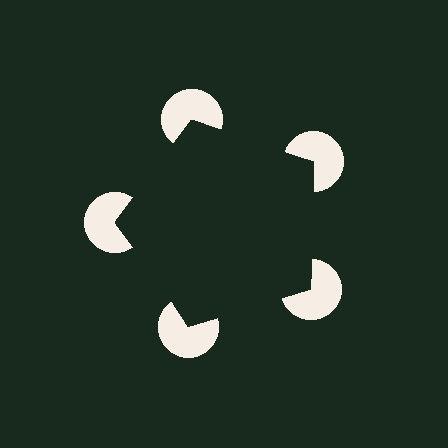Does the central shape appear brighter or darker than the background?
It typically appears slightly darker than the background, even though no actual brightness change is drawn.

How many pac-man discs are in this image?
There are 5 — one at each vertex of the illusory pentagon.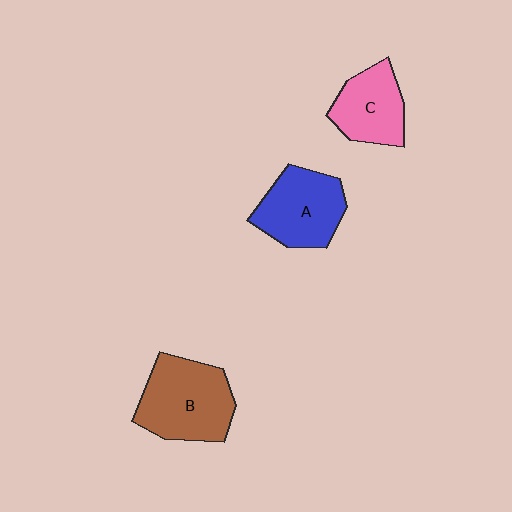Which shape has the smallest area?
Shape C (pink).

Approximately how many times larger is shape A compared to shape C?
Approximately 1.2 times.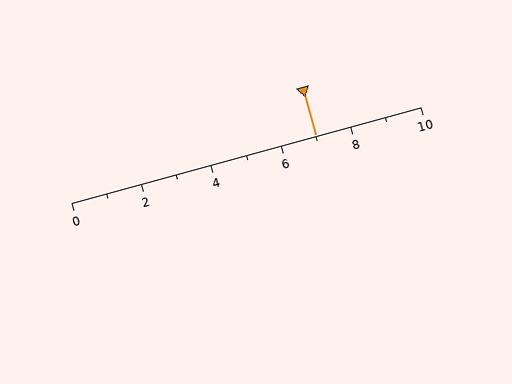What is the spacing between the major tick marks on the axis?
The major ticks are spaced 2 apart.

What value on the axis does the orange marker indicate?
The marker indicates approximately 7.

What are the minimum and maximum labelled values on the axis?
The axis runs from 0 to 10.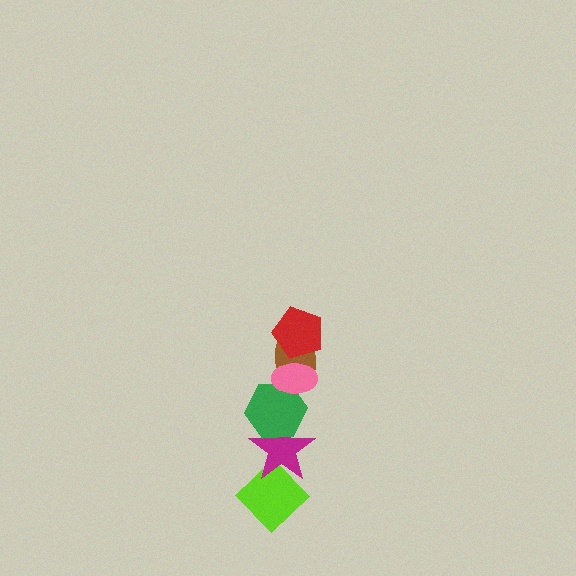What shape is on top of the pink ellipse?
The red pentagon is on top of the pink ellipse.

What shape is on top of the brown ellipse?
The pink ellipse is on top of the brown ellipse.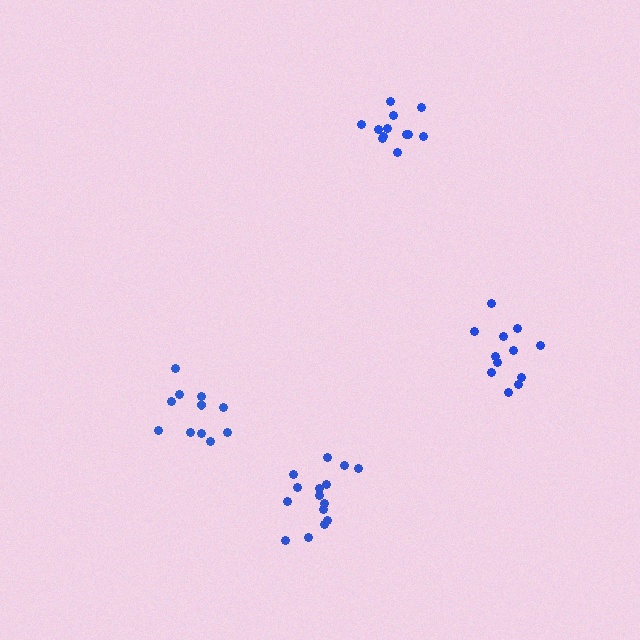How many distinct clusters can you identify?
There are 4 distinct clusters.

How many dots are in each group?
Group 1: 11 dots, Group 2: 15 dots, Group 3: 12 dots, Group 4: 12 dots (50 total).